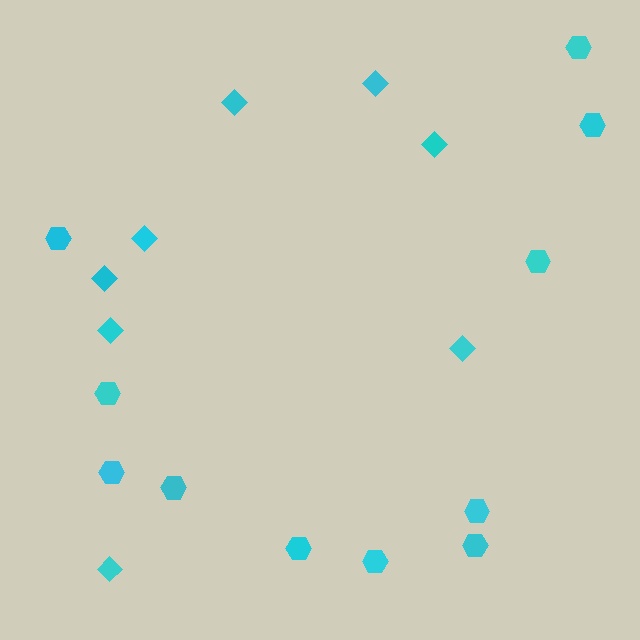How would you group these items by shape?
There are 2 groups: one group of hexagons (11) and one group of diamonds (8).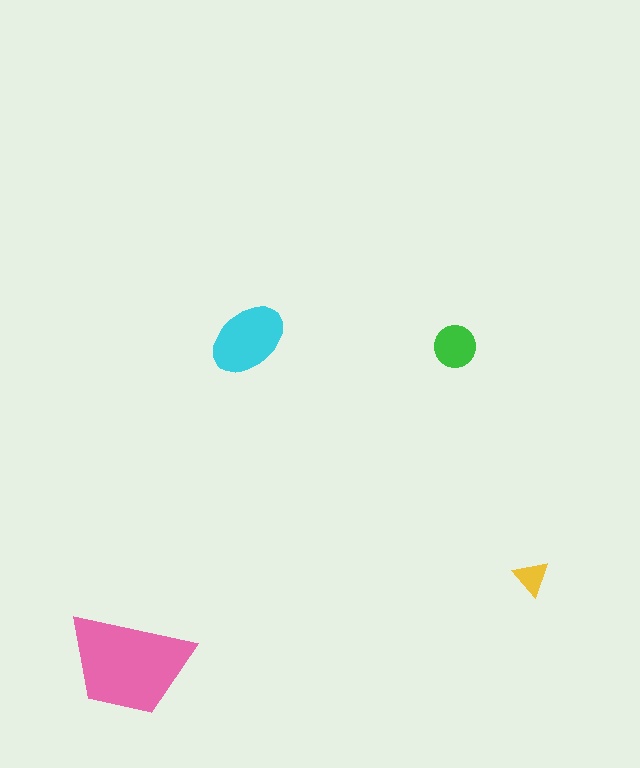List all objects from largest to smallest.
The pink trapezoid, the cyan ellipse, the green circle, the yellow triangle.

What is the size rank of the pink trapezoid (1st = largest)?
1st.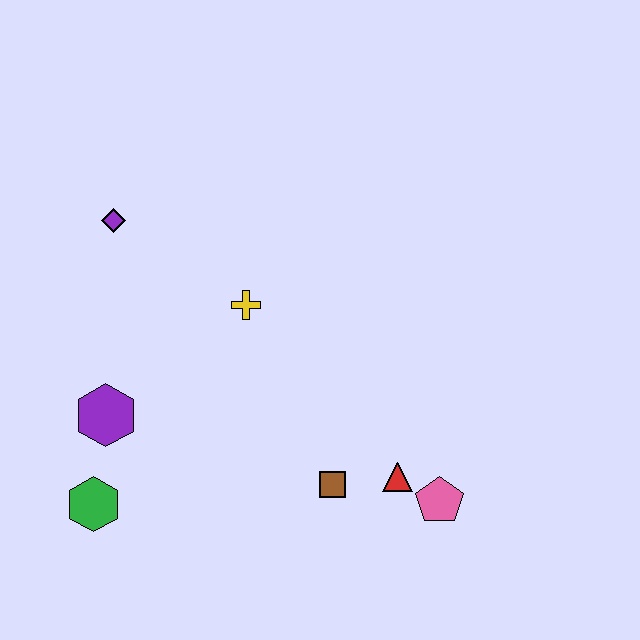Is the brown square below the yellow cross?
Yes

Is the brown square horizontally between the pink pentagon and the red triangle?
No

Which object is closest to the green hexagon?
The purple hexagon is closest to the green hexagon.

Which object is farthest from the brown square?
The purple diamond is farthest from the brown square.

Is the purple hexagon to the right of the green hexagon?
Yes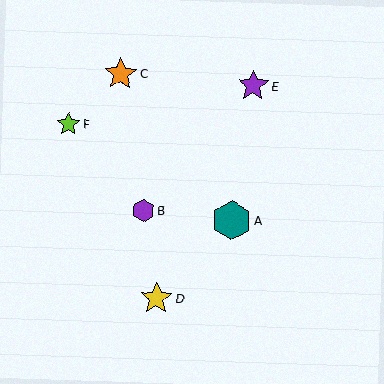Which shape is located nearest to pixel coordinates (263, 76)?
The purple star (labeled E) at (253, 86) is nearest to that location.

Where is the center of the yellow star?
The center of the yellow star is at (156, 298).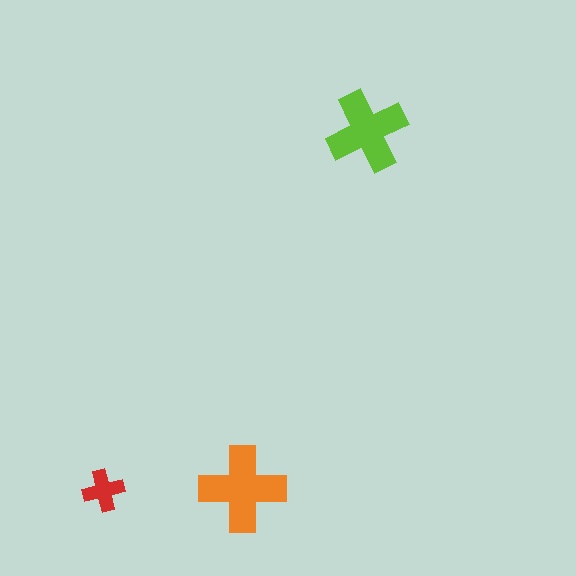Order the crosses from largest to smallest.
the orange one, the lime one, the red one.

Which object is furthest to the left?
The red cross is leftmost.